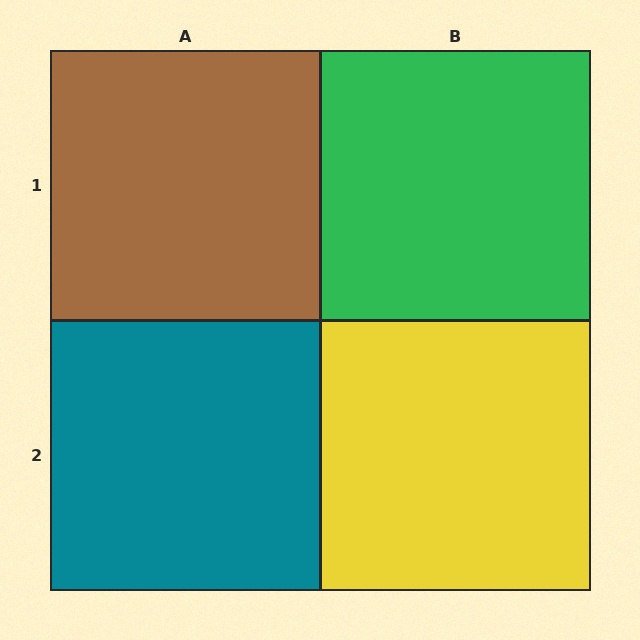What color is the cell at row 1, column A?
Brown.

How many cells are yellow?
1 cell is yellow.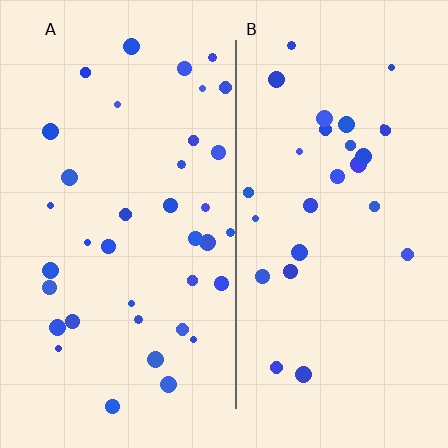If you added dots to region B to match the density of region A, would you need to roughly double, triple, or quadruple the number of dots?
Approximately double.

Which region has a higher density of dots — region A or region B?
A (the left).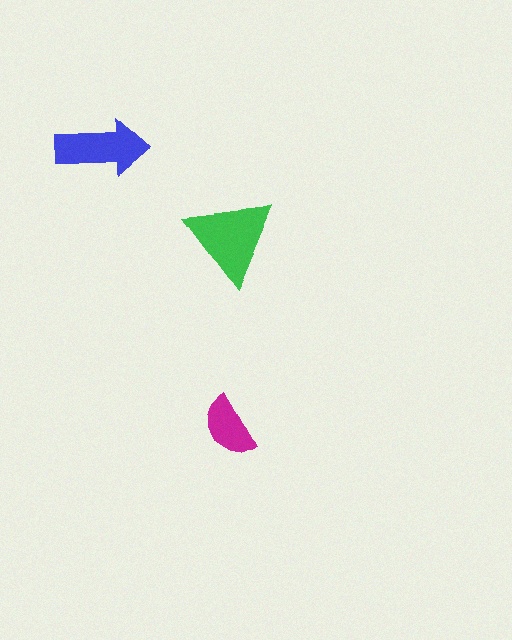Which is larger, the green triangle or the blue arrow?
The green triangle.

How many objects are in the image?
There are 3 objects in the image.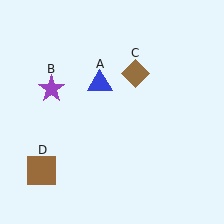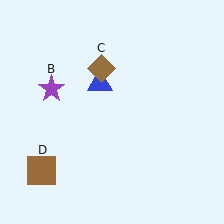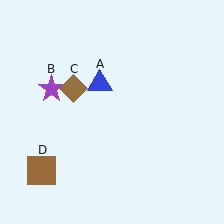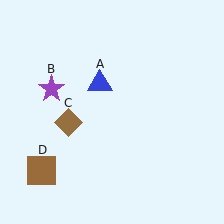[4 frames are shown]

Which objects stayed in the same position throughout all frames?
Blue triangle (object A) and purple star (object B) and brown square (object D) remained stationary.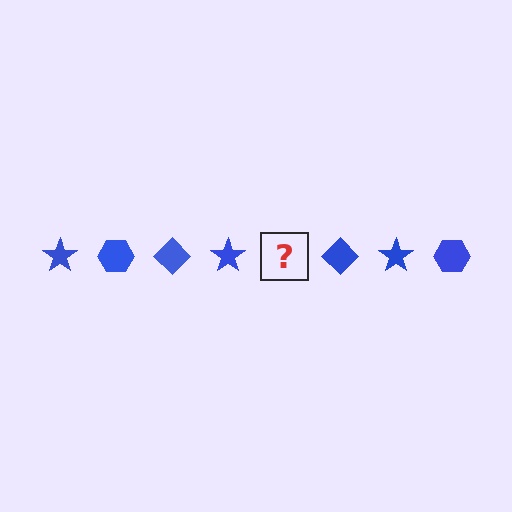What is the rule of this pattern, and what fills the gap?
The rule is that the pattern cycles through star, hexagon, diamond shapes in blue. The gap should be filled with a blue hexagon.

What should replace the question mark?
The question mark should be replaced with a blue hexagon.